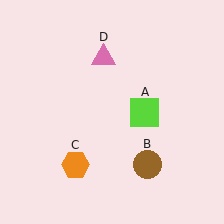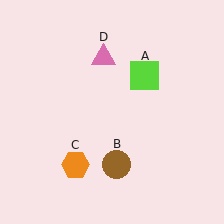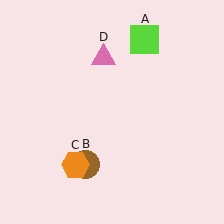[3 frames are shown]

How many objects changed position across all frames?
2 objects changed position: lime square (object A), brown circle (object B).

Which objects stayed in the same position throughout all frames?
Orange hexagon (object C) and pink triangle (object D) remained stationary.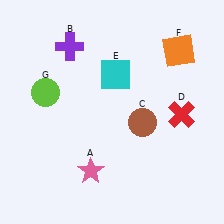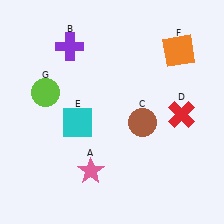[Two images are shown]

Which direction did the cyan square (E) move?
The cyan square (E) moved down.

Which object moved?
The cyan square (E) moved down.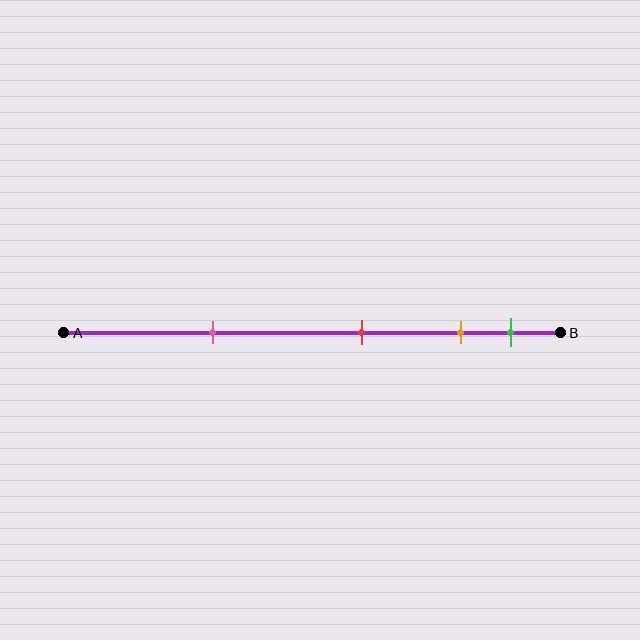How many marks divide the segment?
There are 4 marks dividing the segment.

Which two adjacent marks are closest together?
The orange and green marks are the closest adjacent pair.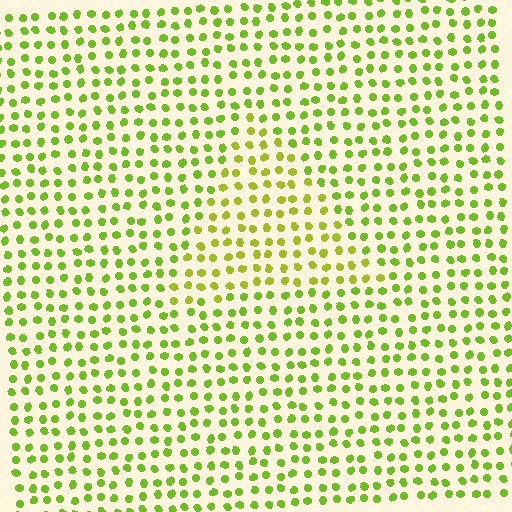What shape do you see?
I see a triangle.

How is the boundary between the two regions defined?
The boundary is defined purely by a slight shift in hue (about 20 degrees). Spacing, size, and orientation are identical on both sides.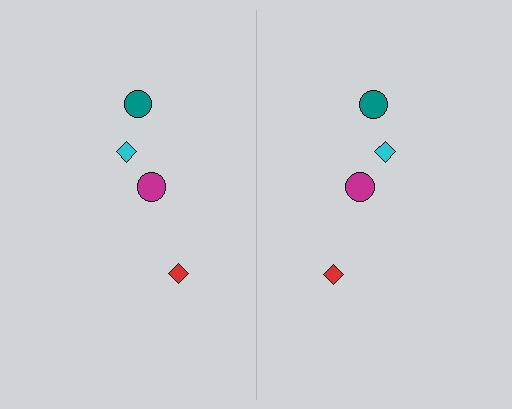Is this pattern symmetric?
Yes, this pattern has bilateral (reflection) symmetry.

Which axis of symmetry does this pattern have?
The pattern has a vertical axis of symmetry running through the center of the image.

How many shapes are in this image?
There are 8 shapes in this image.